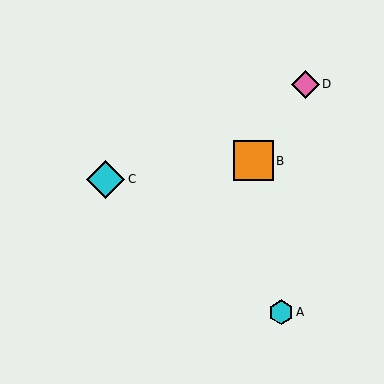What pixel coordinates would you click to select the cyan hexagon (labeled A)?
Click at (281, 312) to select the cyan hexagon A.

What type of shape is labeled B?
Shape B is an orange square.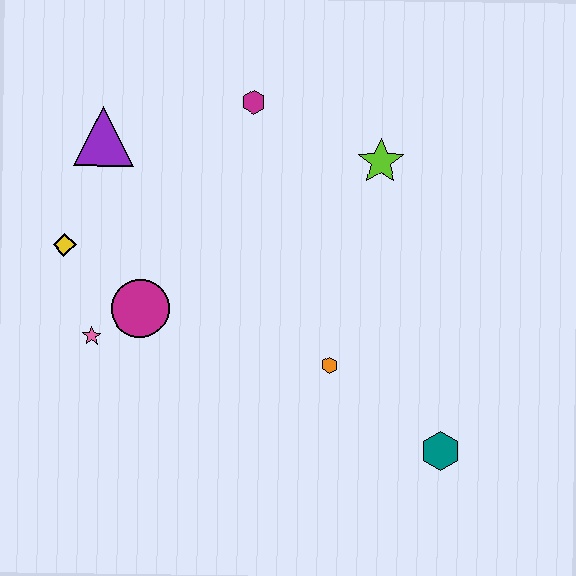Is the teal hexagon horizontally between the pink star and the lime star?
No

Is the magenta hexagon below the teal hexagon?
No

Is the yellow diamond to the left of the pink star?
Yes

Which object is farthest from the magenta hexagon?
The teal hexagon is farthest from the magenta hexagon.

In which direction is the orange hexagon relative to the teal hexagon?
The orange hexagon is to the left of the teal hexagon.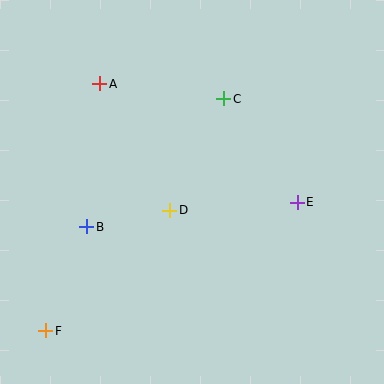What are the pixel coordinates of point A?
Point A is at (100, 84).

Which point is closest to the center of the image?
Point D at (170, 210) is closest to the center.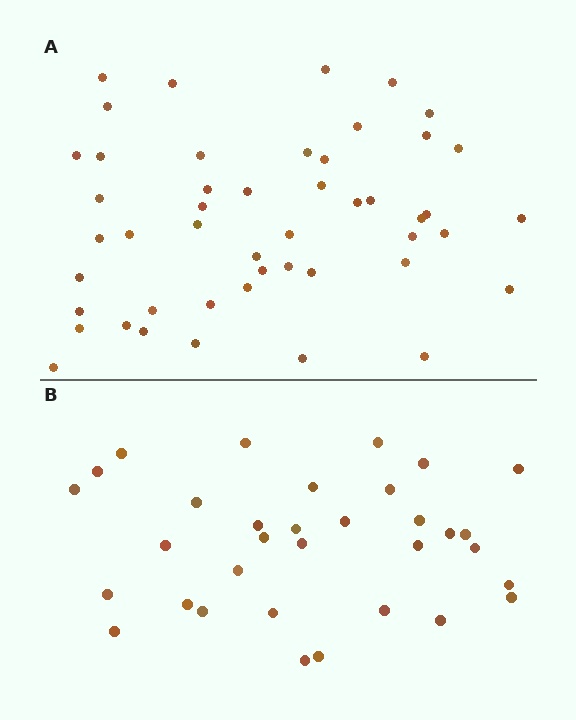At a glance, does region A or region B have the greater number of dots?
Region A (the top region) has more dots.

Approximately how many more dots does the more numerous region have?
Region A has approximately 15 more dots than region B.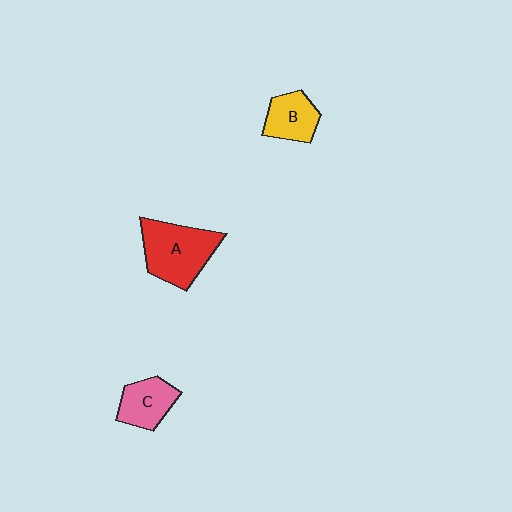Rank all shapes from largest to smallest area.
From largest to smallest: A (red), C (pink), B (yellow).